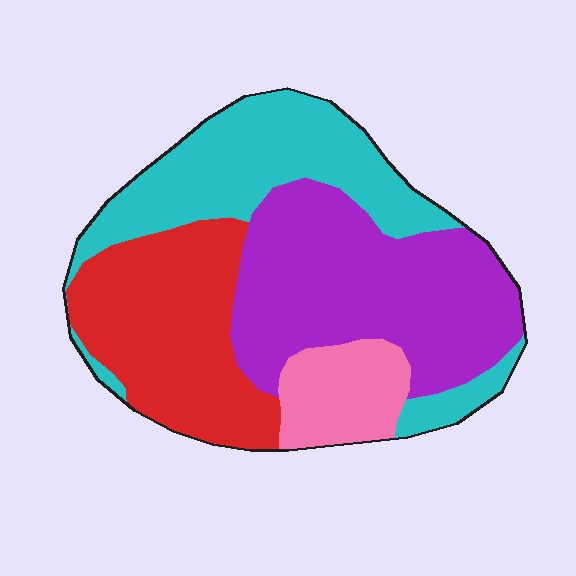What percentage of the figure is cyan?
Cyan takes up about one quarter (1/4) of the figure.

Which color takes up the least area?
Pink, at roughly 10%.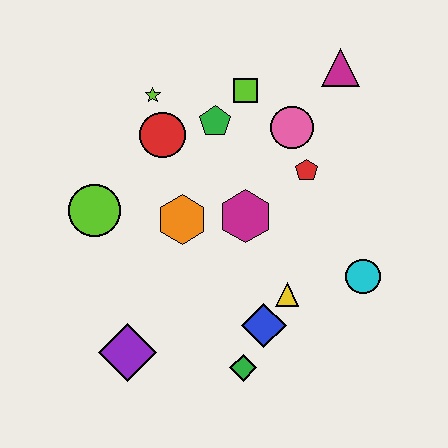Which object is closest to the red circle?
The lime star is closest to the red circle.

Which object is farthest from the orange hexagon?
The magenta triangle is farthest from the orange hexagon.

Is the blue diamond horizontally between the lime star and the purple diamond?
No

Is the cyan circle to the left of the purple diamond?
No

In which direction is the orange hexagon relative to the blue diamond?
The orange hexagon is above the blue diamond.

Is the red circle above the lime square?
No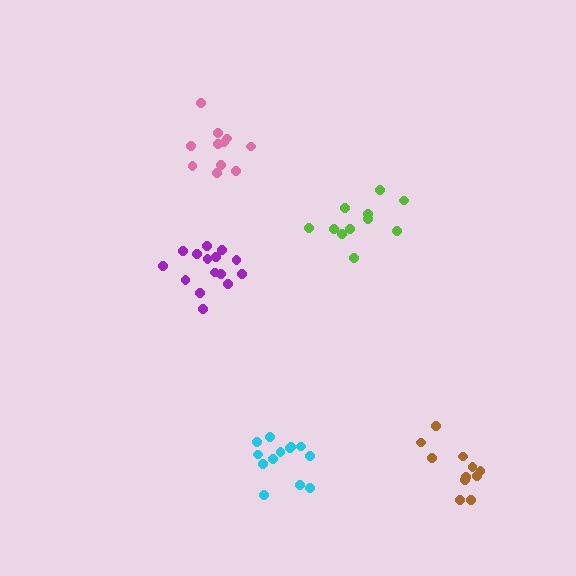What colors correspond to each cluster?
The clusters are colored: pink, brown, purple, cyan, lime.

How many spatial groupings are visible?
There are 5 spatial groupings.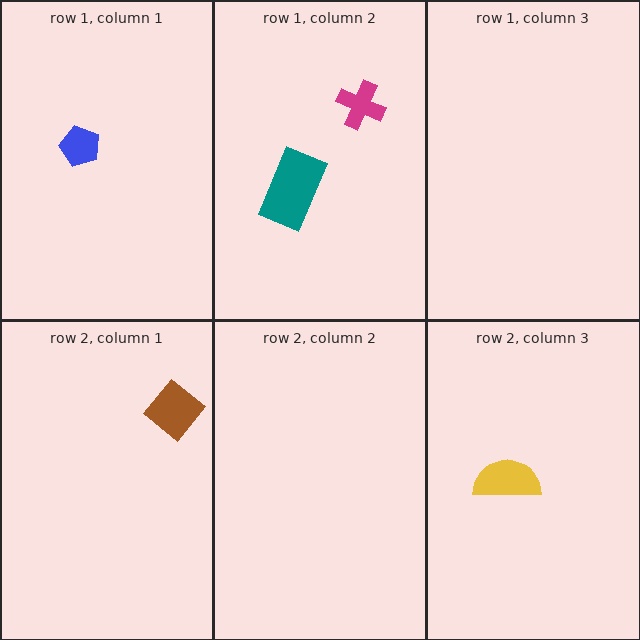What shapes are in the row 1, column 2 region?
The magenta cross, the teal rectangle.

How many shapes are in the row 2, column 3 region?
1.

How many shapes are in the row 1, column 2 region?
2.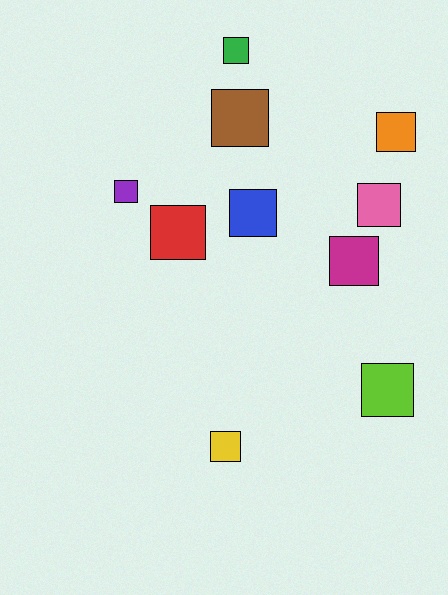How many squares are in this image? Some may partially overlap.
There are 10 squares.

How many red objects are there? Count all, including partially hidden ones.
There is 1 red object.